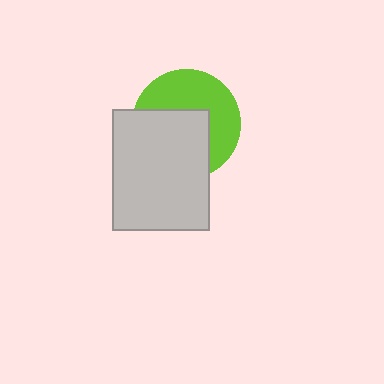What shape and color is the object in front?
The object in front is a light gray rectangle.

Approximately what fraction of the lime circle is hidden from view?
Roughly 50% of the lime circle is hidden behind the light gray rectangle.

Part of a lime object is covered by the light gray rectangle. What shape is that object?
It is a circle.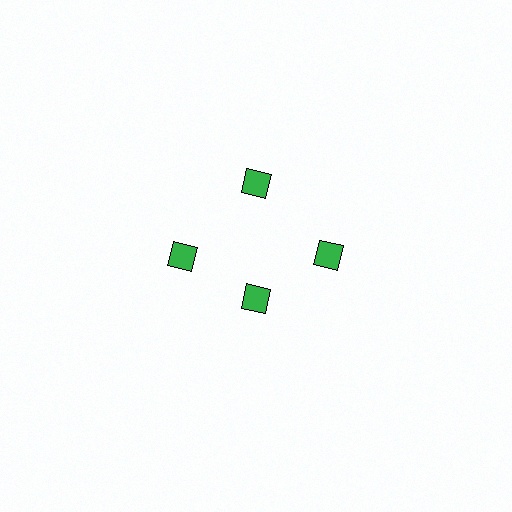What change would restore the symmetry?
The symmetry would be restored by moving it outward, back onto the ring so that all 4 diamonds sit at equal angles and equal distance from the center.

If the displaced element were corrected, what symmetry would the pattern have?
It would have 4-fold rotational symmetry — the pattern would map onto itself every 90 degrees.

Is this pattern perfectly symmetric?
No. The 4 green diamonds are arranged in a ring, but one element near the 6 o'clock position is pulled inward toward the center, breaking the 4-fold rotational symmetry.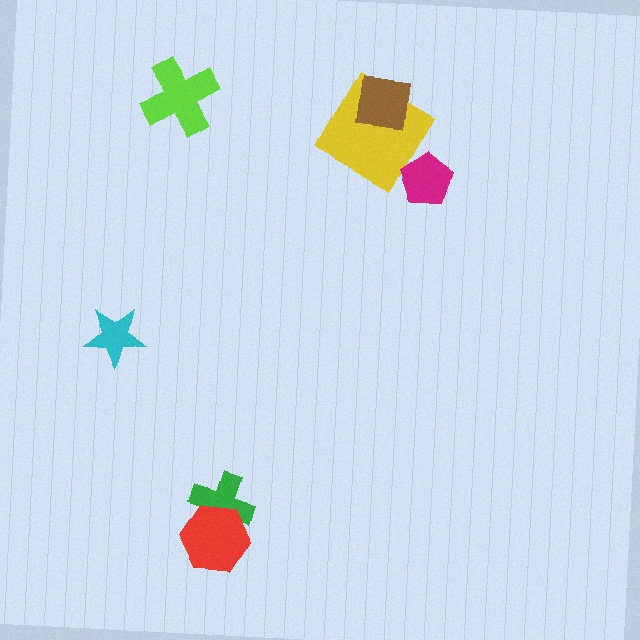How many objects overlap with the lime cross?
0 objects overlap with the lime cross.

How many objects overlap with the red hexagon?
1 object overlaps with the red hexagon.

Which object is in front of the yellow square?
The brown square is in front of the yellow square.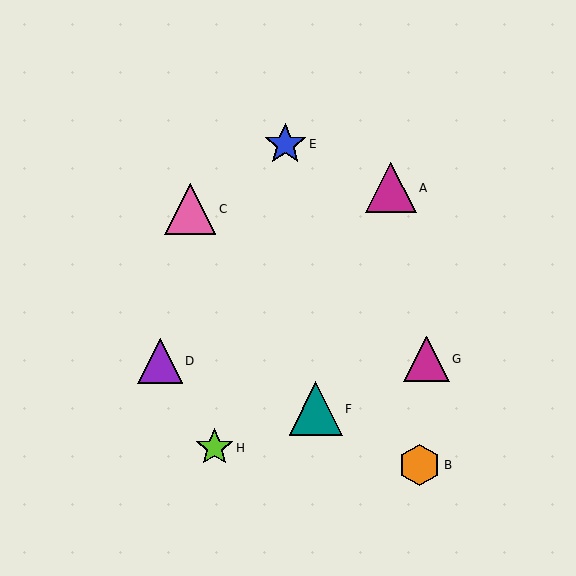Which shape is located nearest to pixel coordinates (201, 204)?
The pink triangle (labeled C) at (190, 209) is nearest to that location.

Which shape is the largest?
The teal triangle (labeled F) is the largest.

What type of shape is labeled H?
Shape H is a lime star.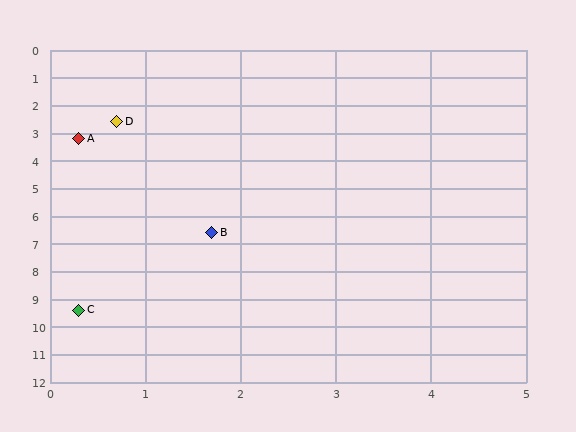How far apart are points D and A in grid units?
Points D and A are about 0.7 grid units apart.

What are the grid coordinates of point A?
Point A is at approximately (0.3, 3.2).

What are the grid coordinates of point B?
Point B is at approximately (1.7, 6.6).